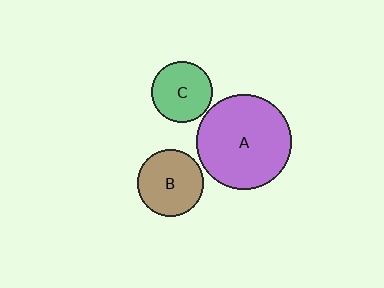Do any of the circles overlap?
No, none of the circles overlap.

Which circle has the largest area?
Circle A (purple).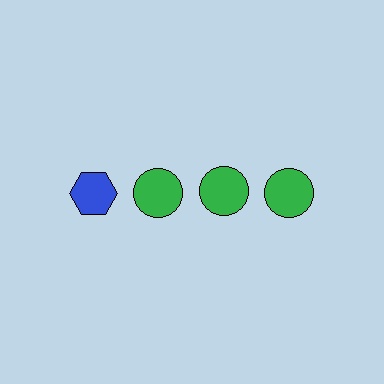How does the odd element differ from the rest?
It differs in both color (blue instead of green) and shape (hexagon instead of circle).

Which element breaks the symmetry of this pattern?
The blue hexagon in the top row, leftmost column breaks the symmetry. All other shapes are green circles.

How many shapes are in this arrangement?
There are 4 shapes arranged in a grid pattern.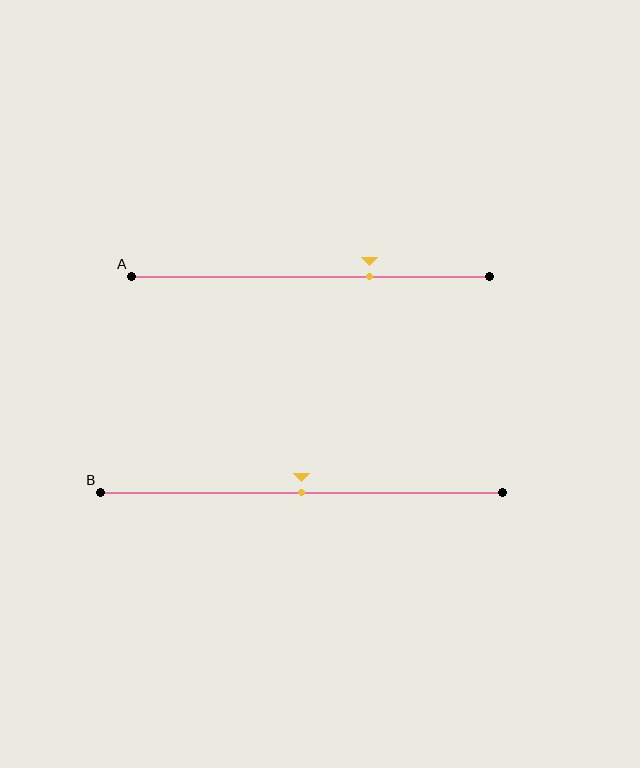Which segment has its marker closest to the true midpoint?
Segment B has its marker closest to the true midpoint.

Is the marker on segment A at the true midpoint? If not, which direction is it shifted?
No, the marker on segment A is shifted to the right by about 16% of the segment length.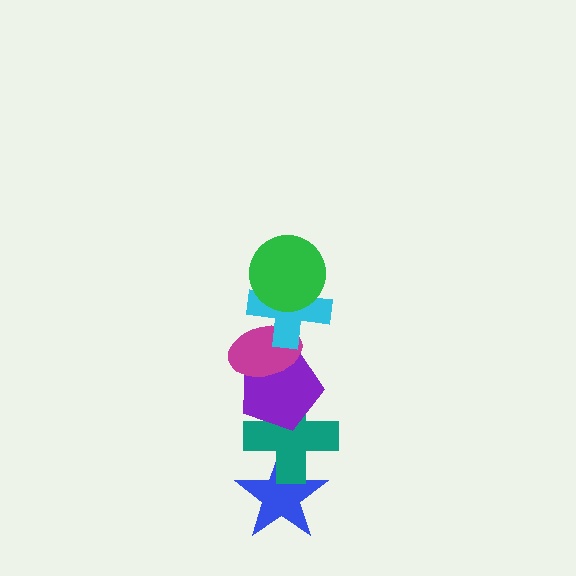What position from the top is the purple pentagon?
The purple pentagon is 4th from the top.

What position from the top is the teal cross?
The teal cross is 5th from the top.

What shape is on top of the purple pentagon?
The magenta ellipse is on top of the purple pentagon.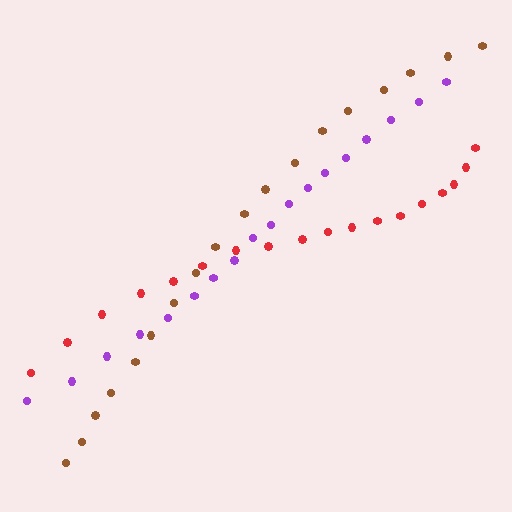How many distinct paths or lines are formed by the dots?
There are 3 distinct paths.